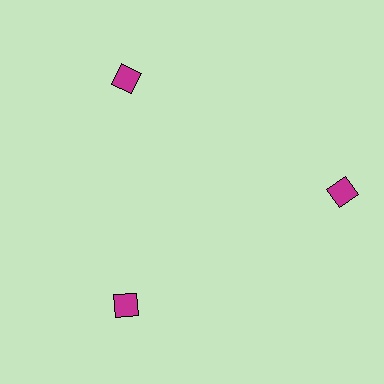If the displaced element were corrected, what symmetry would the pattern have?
It would have 3-fold rotational symmetry — the pattern would map onto itself every 120 degrees.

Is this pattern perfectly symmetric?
No. The 3 magenta squares are arranged in a ring, but one element near the 3 o'clock position is pushed outward from the center, breaking the 3-fold rotational symmetry.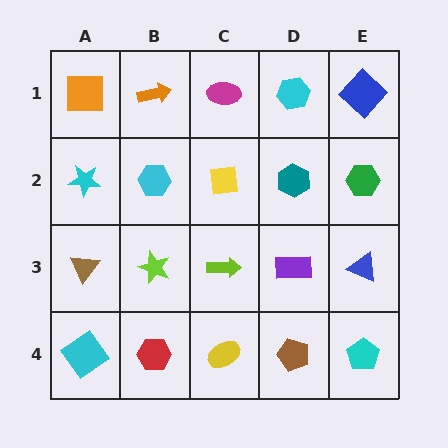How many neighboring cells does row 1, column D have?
3.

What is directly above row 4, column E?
A blue triangle.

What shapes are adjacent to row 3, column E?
A green hexagon (row 2, column E), a cyan pentagon (row 4, column E), a purple rectangle (row 3, column D).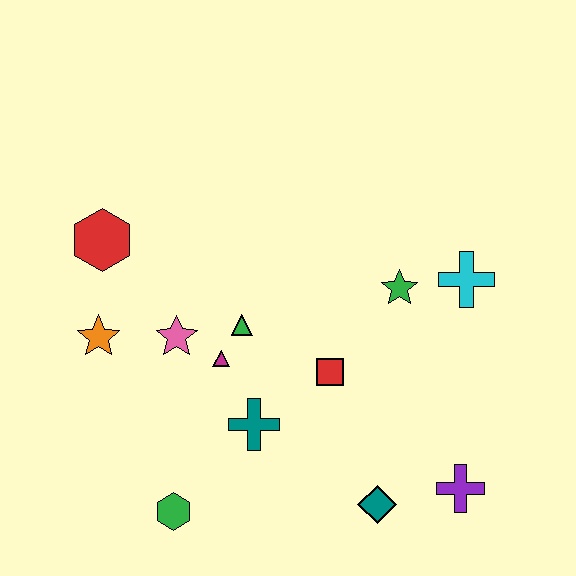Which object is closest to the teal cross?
The magenta triangle is closest to the teal cross.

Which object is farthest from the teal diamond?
The red hexagon is farthest from the teal diamond.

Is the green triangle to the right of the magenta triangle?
Yes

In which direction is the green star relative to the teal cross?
The green star is to the right of the teal cross.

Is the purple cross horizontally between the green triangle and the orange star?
No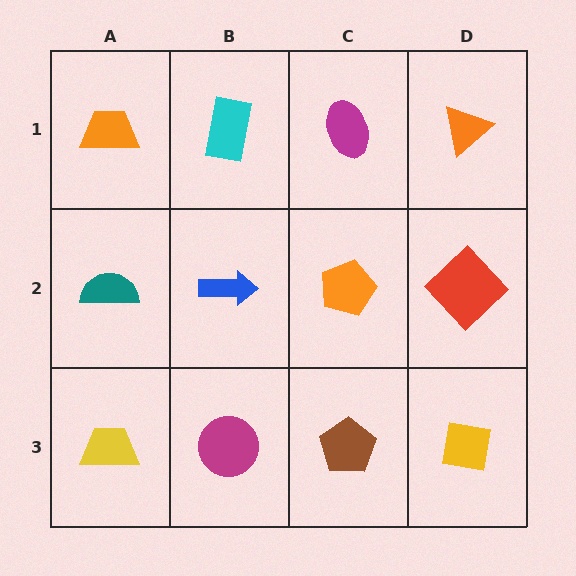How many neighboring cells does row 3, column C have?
3.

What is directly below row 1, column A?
A teal semicircle.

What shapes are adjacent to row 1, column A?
A teal semicircle (row 2, column A), a cyan rectangle (row 1, column B).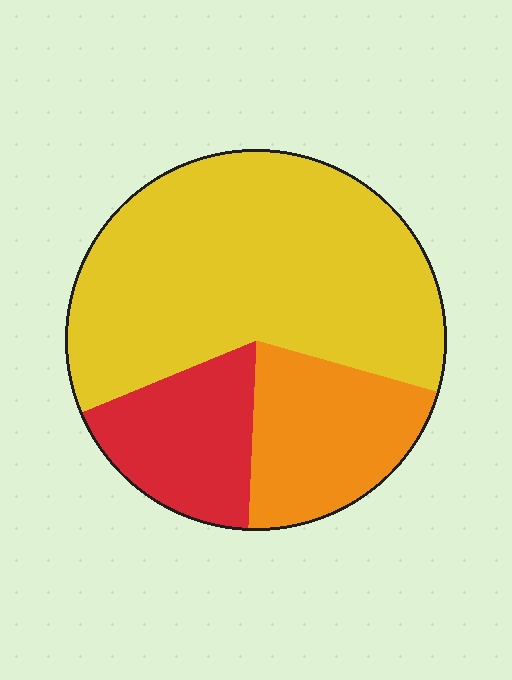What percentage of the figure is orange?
Orange covers around 20% of the figure.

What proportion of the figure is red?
Red covers roughly 20% of the figure.